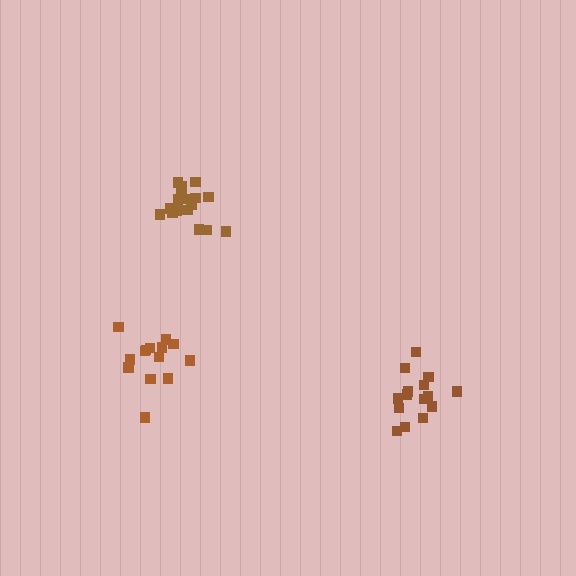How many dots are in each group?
Group 1: 17 dots, Group 2: 14 dots, Group 3: 15 dots (46 total).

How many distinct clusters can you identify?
There are 3 distinct clusters.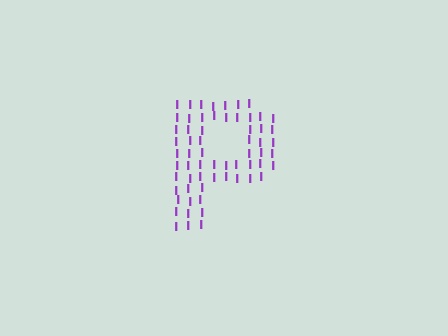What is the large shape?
The large shape is the letter P.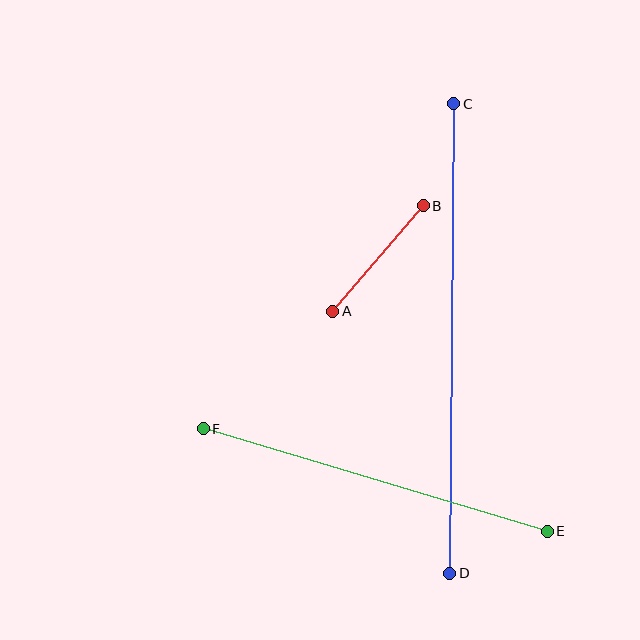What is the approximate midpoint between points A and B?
The midpoint is at approximately (378, 259) pixels.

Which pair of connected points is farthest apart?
Points C and D are farthest apart.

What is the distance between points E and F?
The distance is approximately 359 pixels.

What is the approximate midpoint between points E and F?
The midpoint is at approximately (375, 480) pixels.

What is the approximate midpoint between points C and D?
The midpoint is at approximately (452, 339) pixels.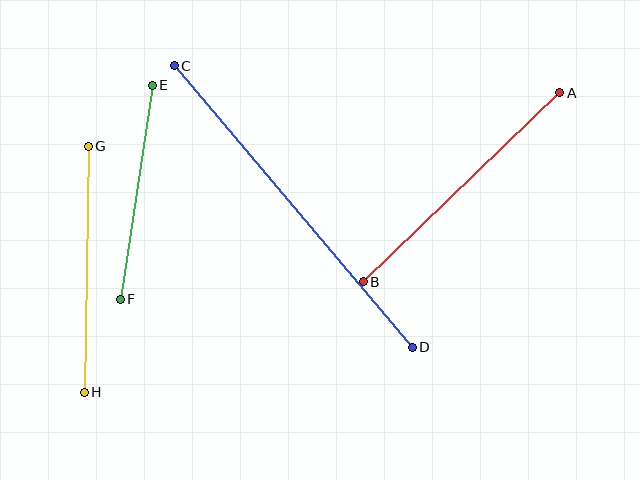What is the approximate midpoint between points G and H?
The midpoint is at approximately (86, 269) pixels.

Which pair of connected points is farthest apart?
Points C and D are farthest apart.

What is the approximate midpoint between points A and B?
The midpoint is at approximately (461, 187) pixels.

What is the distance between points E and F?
The distance is approximately 216 pixels.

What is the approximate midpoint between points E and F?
The midpoint is at approximately (136, 192) pixels.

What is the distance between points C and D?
The distance is approximately 369 pixels.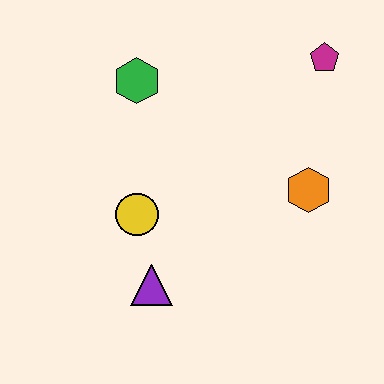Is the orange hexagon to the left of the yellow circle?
No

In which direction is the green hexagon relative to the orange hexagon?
The green hexagon is to the left of the orange hexagon.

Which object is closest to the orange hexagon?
The magenta pentagon is closest to the orange hexagon.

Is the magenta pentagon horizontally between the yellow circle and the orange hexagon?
No